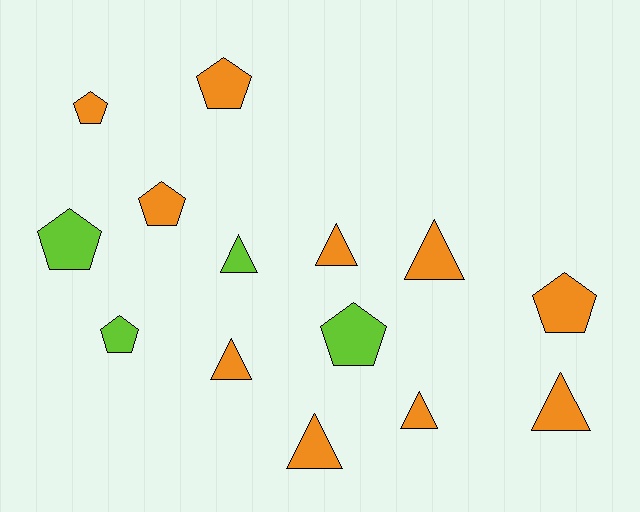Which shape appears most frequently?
Pentagon, with 7 objects.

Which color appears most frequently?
Orange, with 10 objects.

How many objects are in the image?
There are 14 objects.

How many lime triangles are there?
There is 1 lime triangle.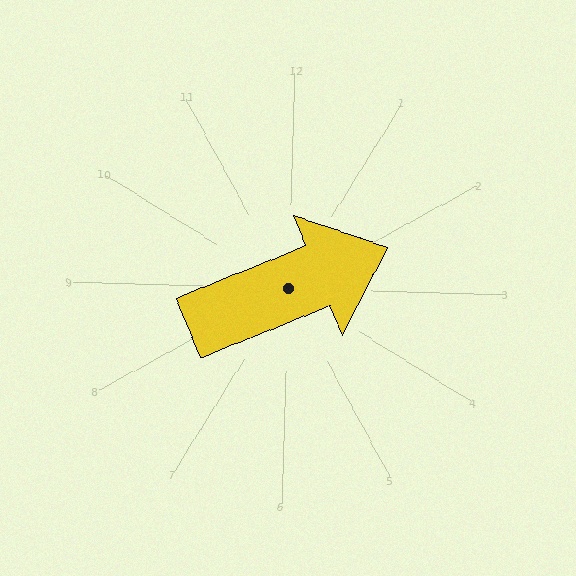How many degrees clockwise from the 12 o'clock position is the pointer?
Approximately 66 degrees.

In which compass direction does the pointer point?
Northeast.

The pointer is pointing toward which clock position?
Roughly 2 o'clock.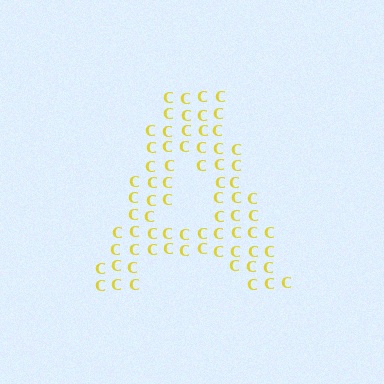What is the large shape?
The large shape is the letter A.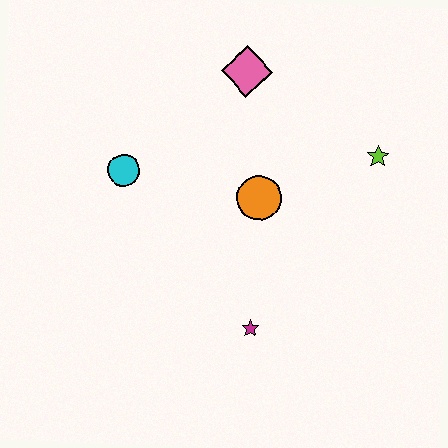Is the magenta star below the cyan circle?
Yes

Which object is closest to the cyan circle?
The orange circle is closest to the cyan circle.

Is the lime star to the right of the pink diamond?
Yes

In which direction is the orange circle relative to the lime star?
The orange circle is to the left of the lime star.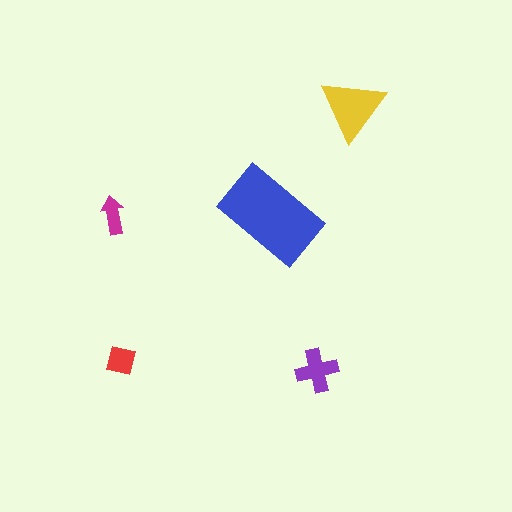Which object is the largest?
The blue rectangle.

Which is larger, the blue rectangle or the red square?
The blue rectangle.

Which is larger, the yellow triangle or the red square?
The yellow triangle.